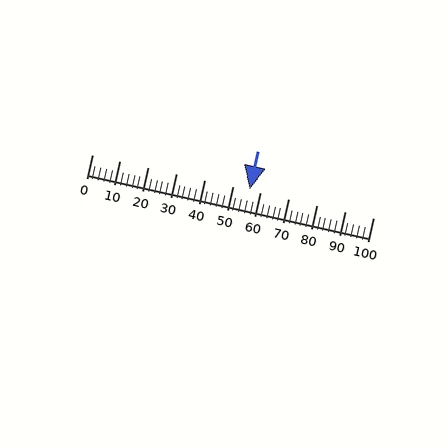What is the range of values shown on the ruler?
The ruler shows values from 0 to 100.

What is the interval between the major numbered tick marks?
The major tick marks are spaced 10 units apart.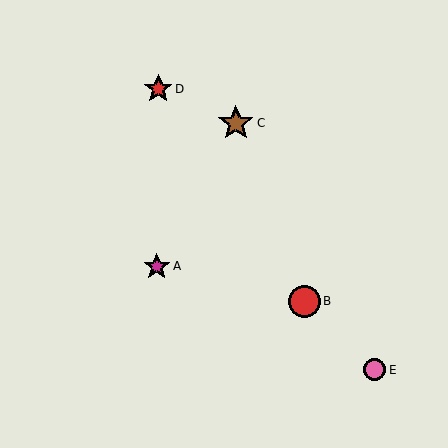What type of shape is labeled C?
Shape C is a brown star.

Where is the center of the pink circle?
The center of the pink circle is at (375, 370).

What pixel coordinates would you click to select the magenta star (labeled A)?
Click at (157, 266) to select the magenta star A.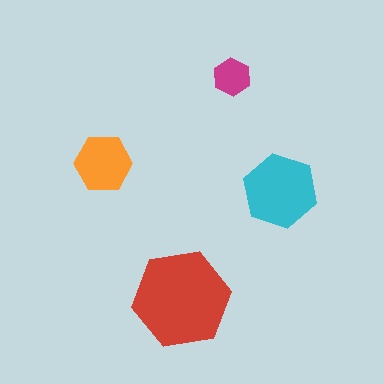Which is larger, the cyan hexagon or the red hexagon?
The red one.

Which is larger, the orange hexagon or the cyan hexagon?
The cyan one.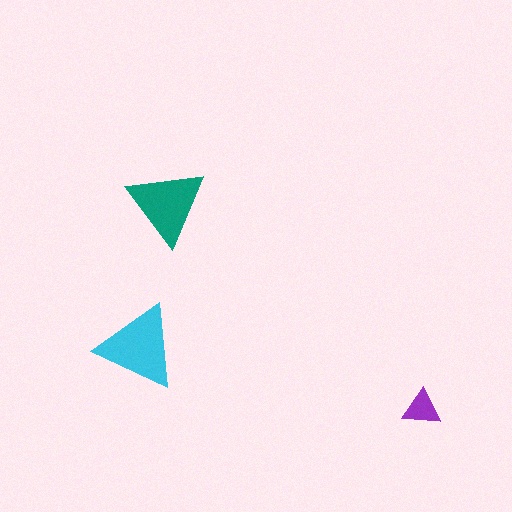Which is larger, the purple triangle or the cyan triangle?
The cyan one.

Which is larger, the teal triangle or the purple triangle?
The teal one.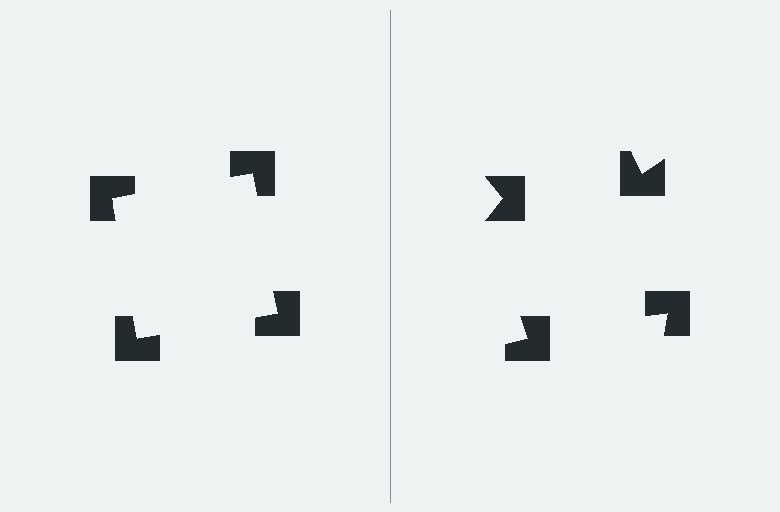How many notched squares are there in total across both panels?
8 — 4 on each side.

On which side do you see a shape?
An illusory square appears on the left side. On the right side the wedge cuts are rotated, so no coherent shape forms.